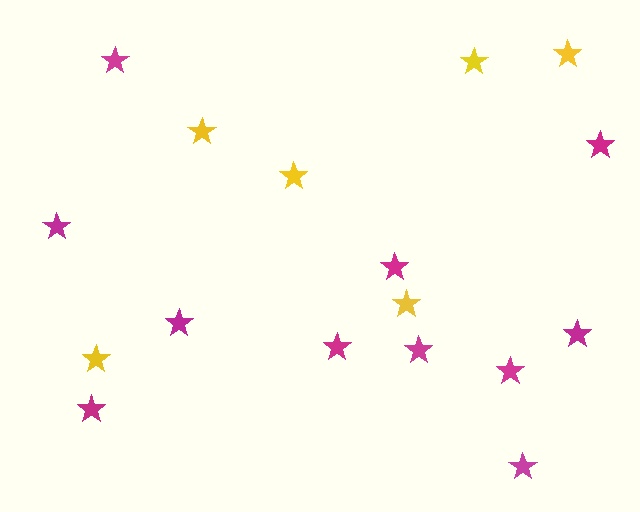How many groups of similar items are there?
There are 2 groups: one group of magenta stars (11) and one group of yellow stars (6).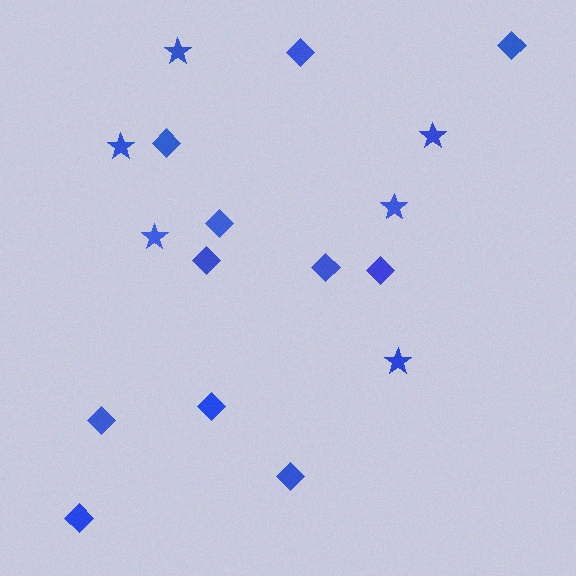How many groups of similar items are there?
There are 2 groups: one group of stars (6) and one group of diamonds (11).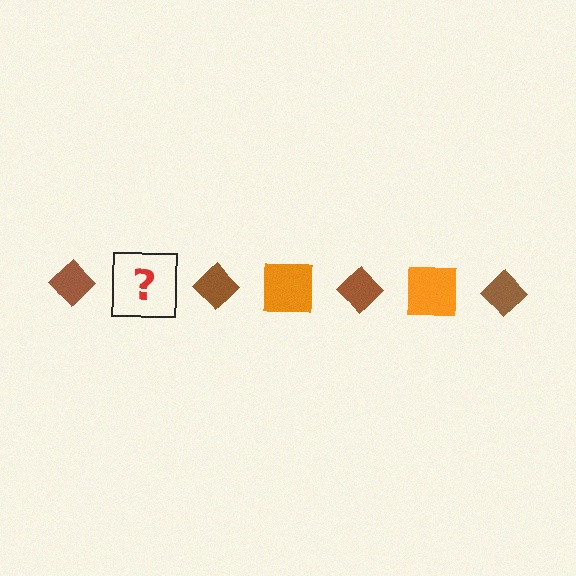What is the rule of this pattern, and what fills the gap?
The rule is that the pattern alternates between brown diamond and orange square. The gap should be filled with an orange square.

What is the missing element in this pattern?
The missing element is an orange square.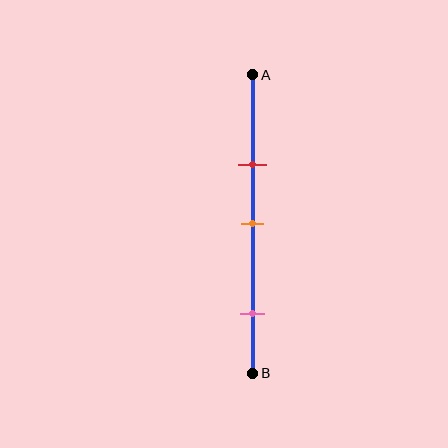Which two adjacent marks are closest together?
The red and orange marks are the closest adjacent pair.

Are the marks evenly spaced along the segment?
No, the marks are not evenly spaced.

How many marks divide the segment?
There are 3 marks dividing the segment.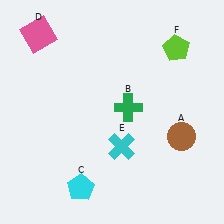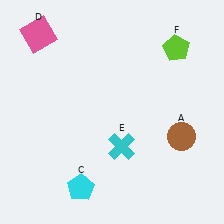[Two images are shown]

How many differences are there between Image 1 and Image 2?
There is 1 difference between the two images.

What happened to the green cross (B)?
The green cross (B) was removed in Image 2. It was in the top-right area of Image 1.